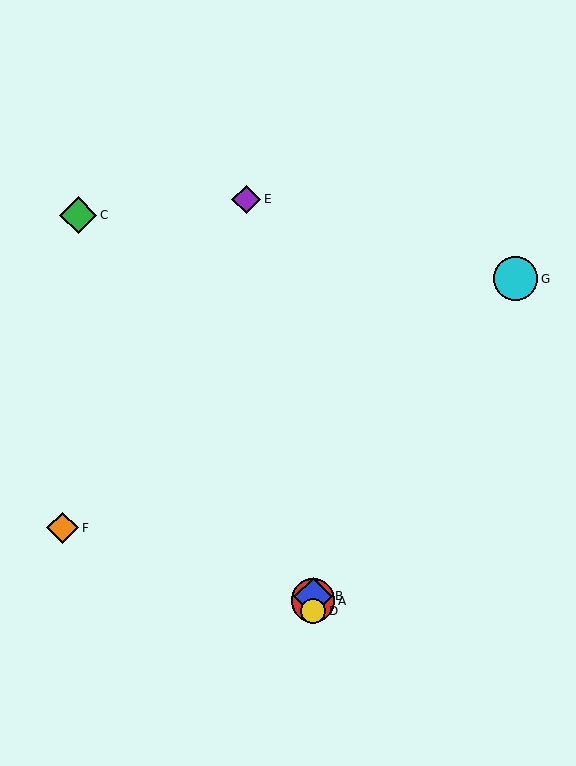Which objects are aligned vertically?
Objects A, B, D are aligned vertically.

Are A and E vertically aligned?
No, A is at x≈313 and E is at x≈246.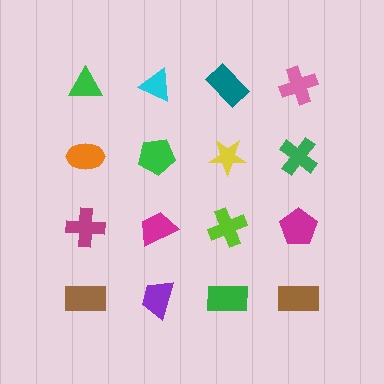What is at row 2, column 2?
A green pentagon.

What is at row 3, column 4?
A magenta pentagon.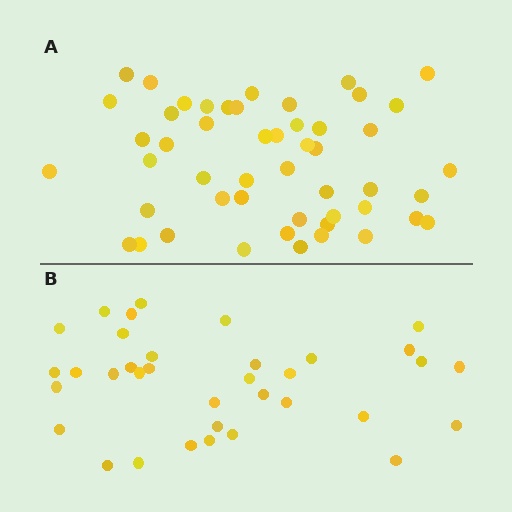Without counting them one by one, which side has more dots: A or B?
Region A (the top region) has more dots.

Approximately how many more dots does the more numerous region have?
Region A has approximately 15 more dots than region B.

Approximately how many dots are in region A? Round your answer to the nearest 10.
About 50 dots.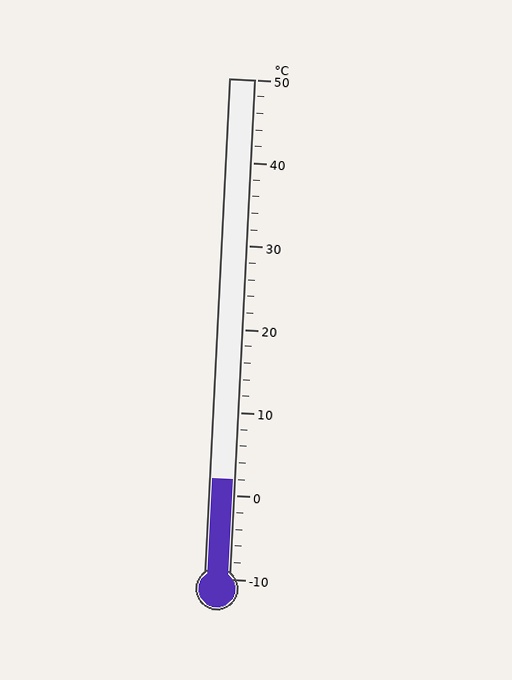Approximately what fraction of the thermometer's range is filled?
The thermometer is filled to approximately 20% of its range.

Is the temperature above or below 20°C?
The temperature is below 20°C.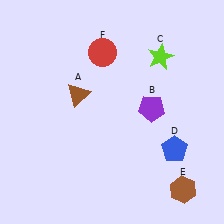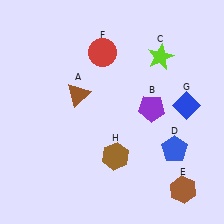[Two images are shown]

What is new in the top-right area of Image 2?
A blue diamond (G) was added in the top-right area of Image 2.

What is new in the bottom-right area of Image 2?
A brown hexagon (H) was added in the bottom-right area of Image 2.